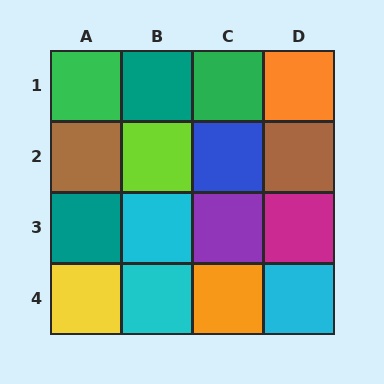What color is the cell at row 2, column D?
Brown.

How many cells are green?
2 cells are green.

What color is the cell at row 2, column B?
Lime.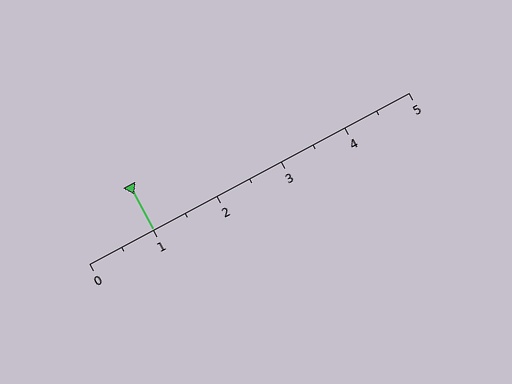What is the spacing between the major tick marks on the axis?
The major ticks are spaced 1 apart.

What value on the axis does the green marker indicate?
The marker indicates approximately 1.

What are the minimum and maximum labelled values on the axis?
The axis runs from 0 to 5.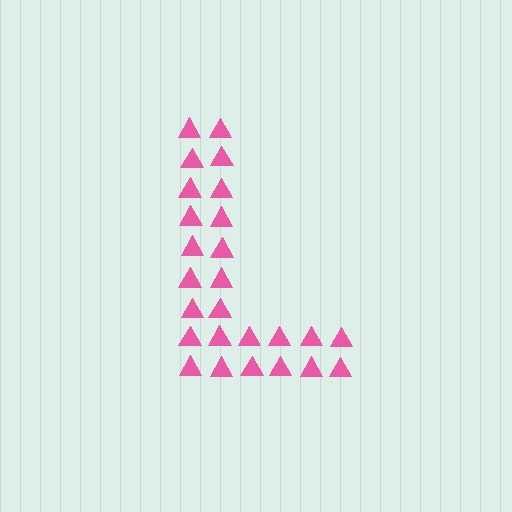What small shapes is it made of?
It is made of small triangles.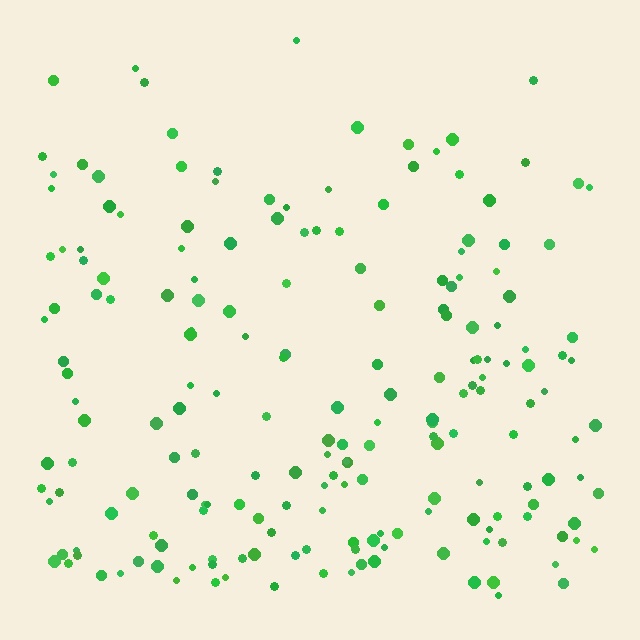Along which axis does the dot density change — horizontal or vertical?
Vertical.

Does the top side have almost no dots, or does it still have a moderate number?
Still a moderate number, just noticeably fewer than the bottom.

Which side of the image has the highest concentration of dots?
The bottom.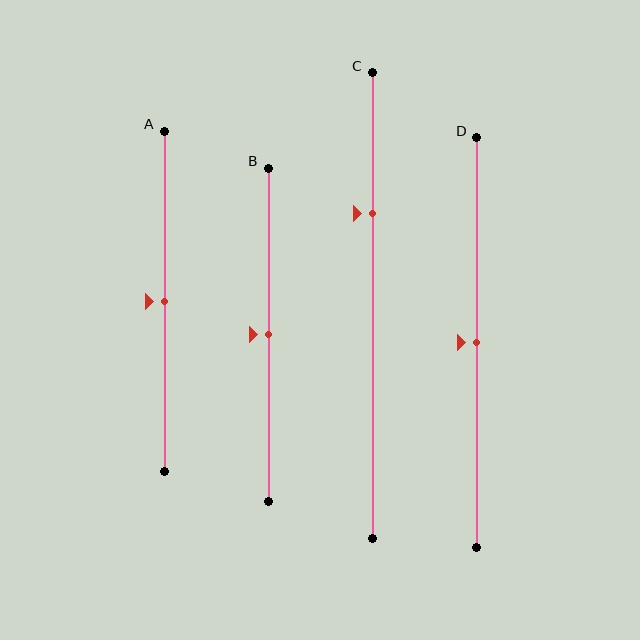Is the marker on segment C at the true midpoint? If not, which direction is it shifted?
No, the marker on segment C is shifted upward by about 20% of the segment length.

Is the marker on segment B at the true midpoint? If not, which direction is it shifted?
Yes, the marker on segment B is at the true midpoint.